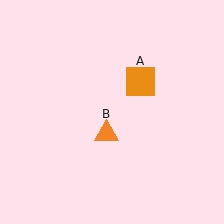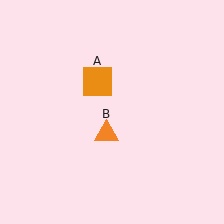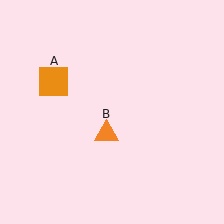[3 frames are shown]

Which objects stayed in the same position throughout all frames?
Orange triangle (object B) remained stationary.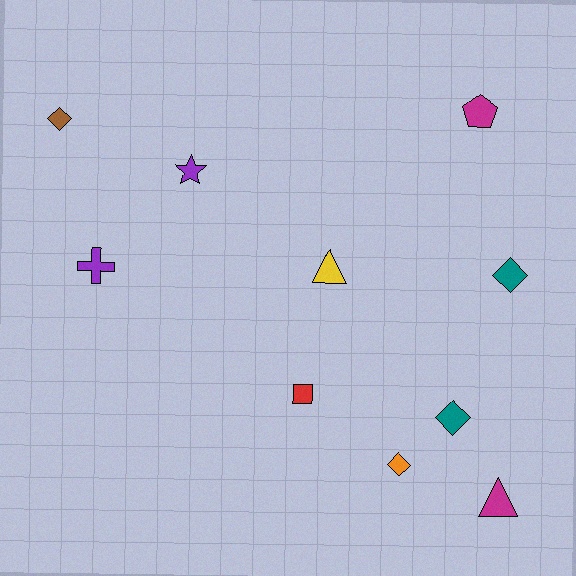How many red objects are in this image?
There is 1 red object.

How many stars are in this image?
There is 1 star.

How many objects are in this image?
There are 10 objects.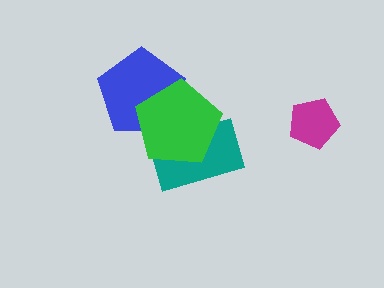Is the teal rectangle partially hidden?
Yes, it is partially covered by another shape.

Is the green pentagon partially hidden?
No, no other shape covers it.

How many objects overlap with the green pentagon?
2 objects overlap with the green pentagon.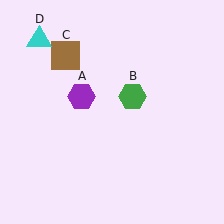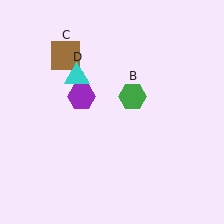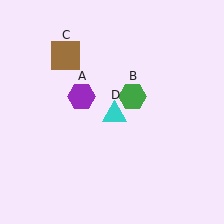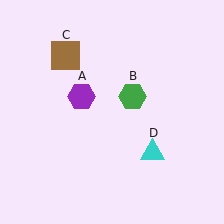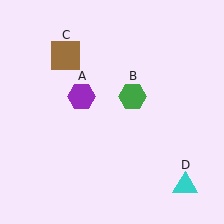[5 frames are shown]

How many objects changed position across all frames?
1 object changed position: cyan triangle (object D).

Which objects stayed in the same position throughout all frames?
Purple hexagon (object A) and green hexagon (object B) and brown square (object C) remained stationary.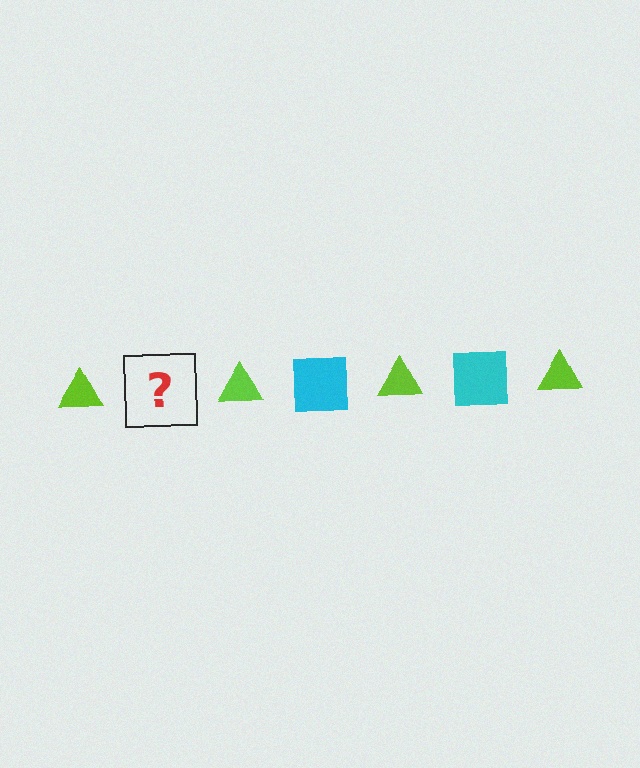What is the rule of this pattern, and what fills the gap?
The rule is that the pattern alternates between lime triangle and cyan square. The gap should be filled with a cyan square.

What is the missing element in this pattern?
The missing element is a cyan square.